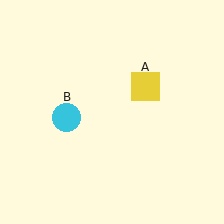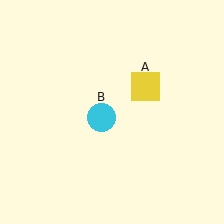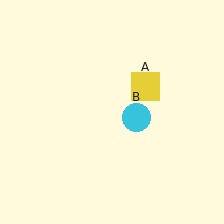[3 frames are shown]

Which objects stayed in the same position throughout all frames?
Yellow square (object A) remained stationary.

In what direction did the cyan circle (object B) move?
The cyan circle (object B) moved right.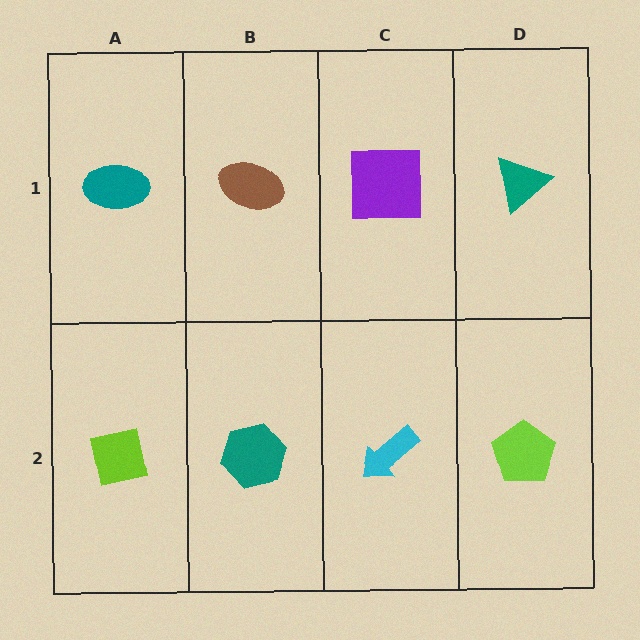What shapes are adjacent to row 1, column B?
A teal hexagon (row 2, column B), a teal ellipse (row 1, column A), a purple square (row 1, column C).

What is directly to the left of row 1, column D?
A purple square.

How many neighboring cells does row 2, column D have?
2.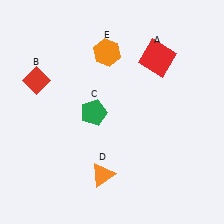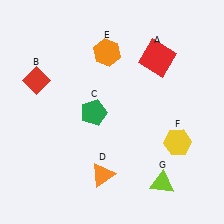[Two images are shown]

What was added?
A yellow hexagon (F), a lime triangle (G) were added in Image 2.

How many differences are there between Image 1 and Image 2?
There are 2 differences between the two images.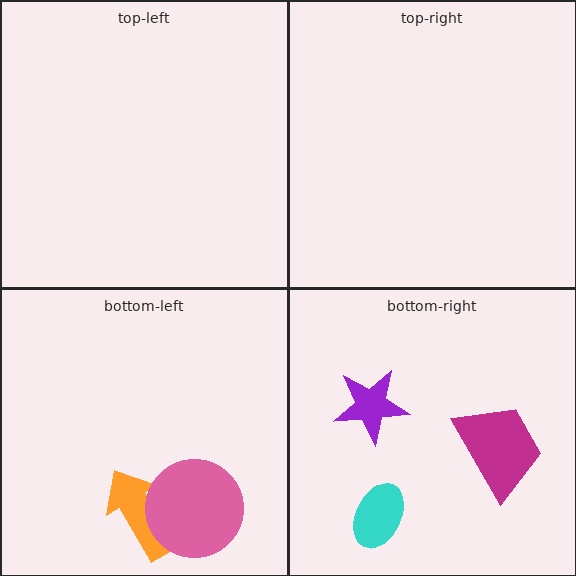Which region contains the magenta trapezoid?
The bottom-right region.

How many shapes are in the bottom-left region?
2.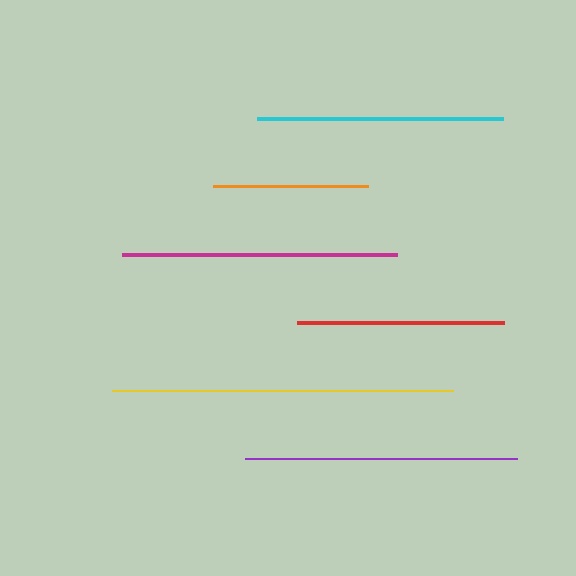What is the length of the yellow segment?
The yellow segment is approximately 341 pixels long.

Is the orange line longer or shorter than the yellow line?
The yellow line is longer than the orange line.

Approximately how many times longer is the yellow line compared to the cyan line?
The yellow line is approximately 1.4 times the length of the cyan line.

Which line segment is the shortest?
The orange line is the shortest at approximately 154 pixels.